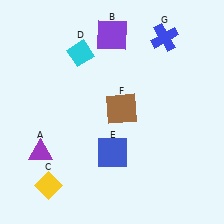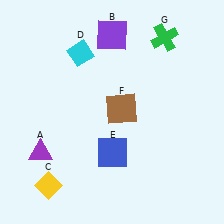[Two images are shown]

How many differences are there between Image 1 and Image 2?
There is 1 difference between the two images.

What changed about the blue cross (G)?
In Image 1, G is blue. In Image 2, it changed to green.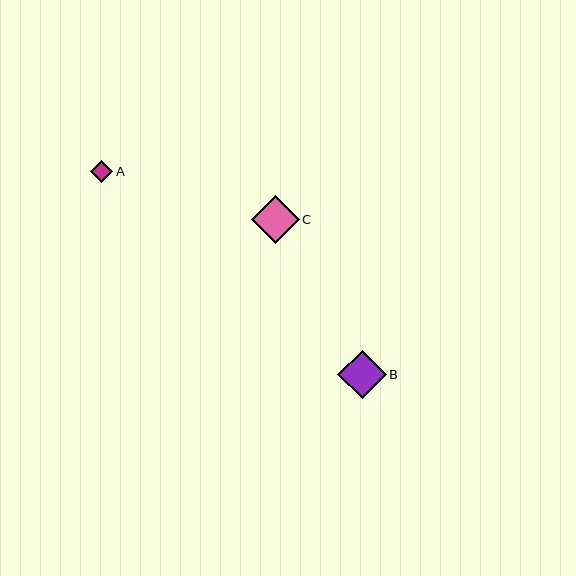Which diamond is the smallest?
Diamond A is the smallest with a size of approximately 22 pixels.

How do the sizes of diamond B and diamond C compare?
Diamond B and diamond C are approximately the same size.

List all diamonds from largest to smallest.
From largest to smallest: B, C, A.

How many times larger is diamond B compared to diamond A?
Diamond B is approximately 2.2 times the size of diamond A.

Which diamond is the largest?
Diamond B is the largest with a size of approximately 49 pixels.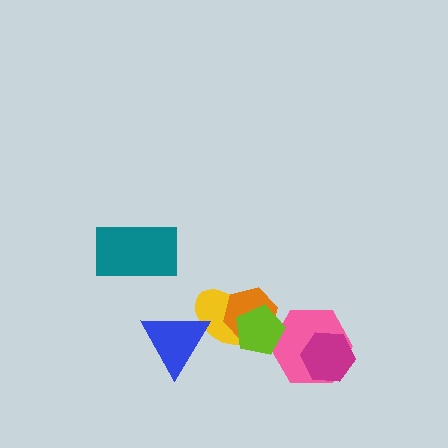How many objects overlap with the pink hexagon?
2 objects overlap with the pink hexagon.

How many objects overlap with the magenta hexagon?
1 object overlaps with the magenta hexagon.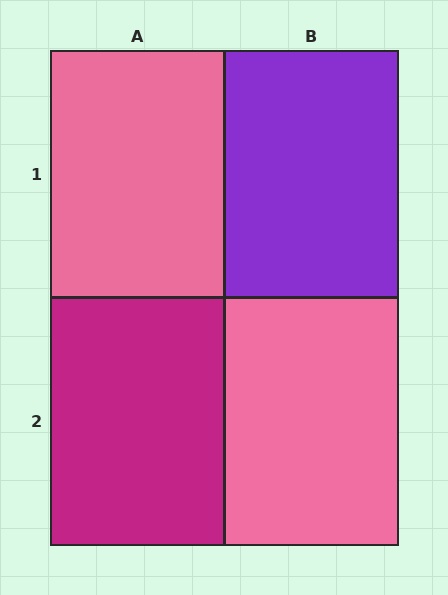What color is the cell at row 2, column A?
Magenta.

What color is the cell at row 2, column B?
Pink.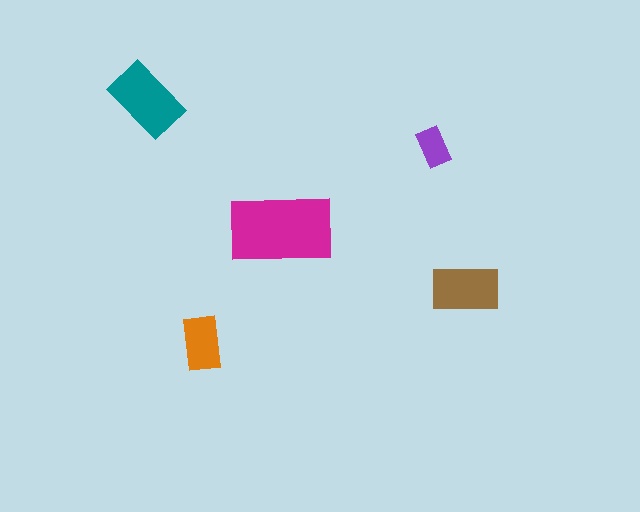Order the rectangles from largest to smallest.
the magenta one, the teal one, the brown one, the orange one, the purple one.